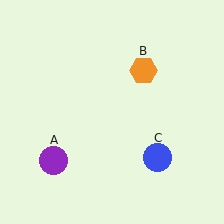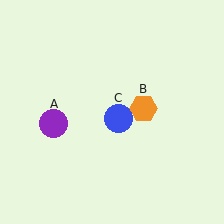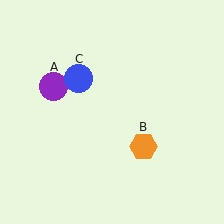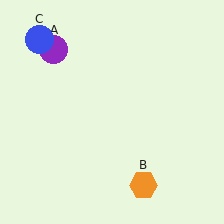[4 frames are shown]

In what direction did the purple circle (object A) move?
The purple circle (object A) moved up.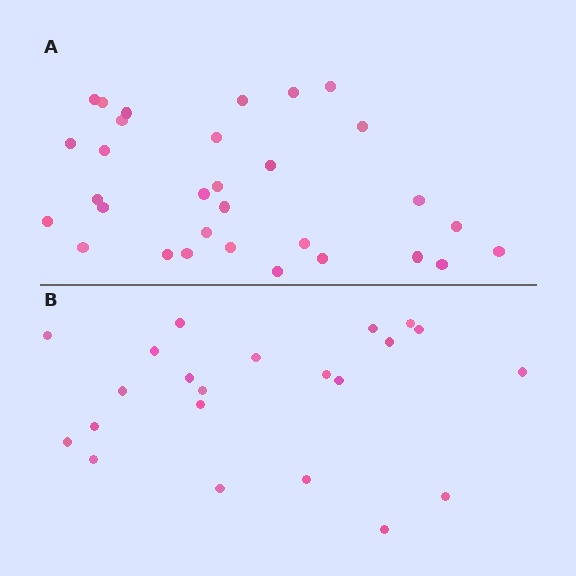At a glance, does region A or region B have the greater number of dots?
Region A (the top region) has more dots.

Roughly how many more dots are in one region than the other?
Region A has roughly 8 or so more dots than region B.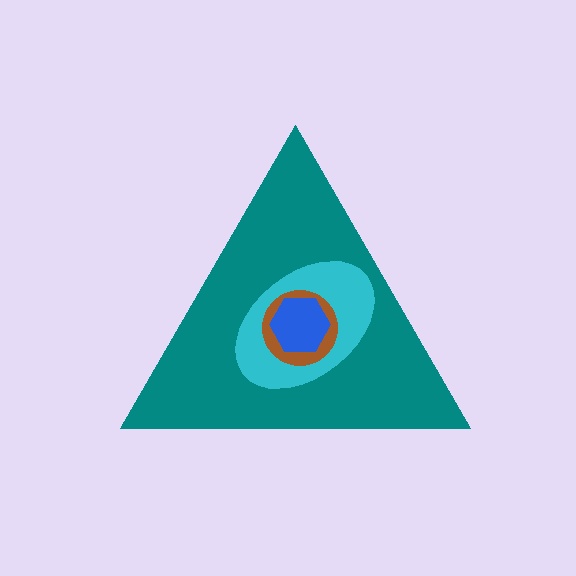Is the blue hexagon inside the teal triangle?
Yes.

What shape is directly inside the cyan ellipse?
The brown circle.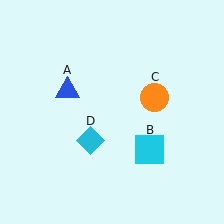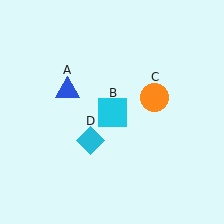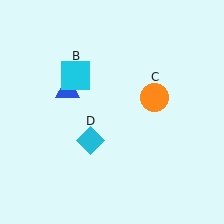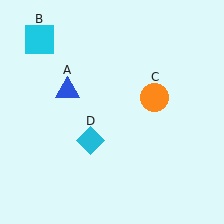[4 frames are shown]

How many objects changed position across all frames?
1 object changed position: cyan square (object B).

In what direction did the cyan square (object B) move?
The cyan square (object B) moved up and to the left.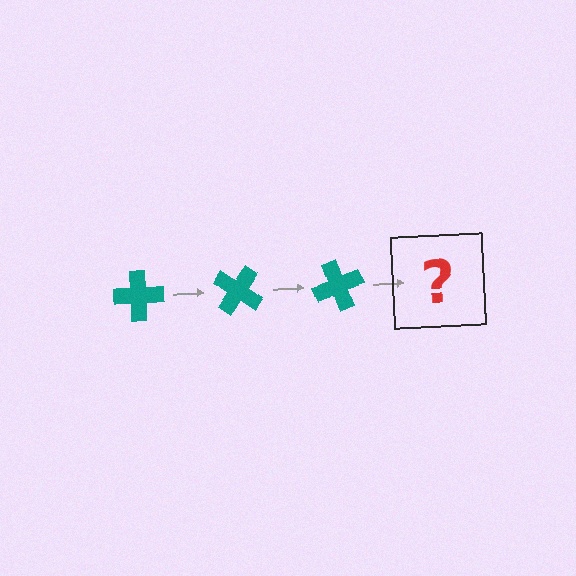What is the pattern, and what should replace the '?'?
The pattern is that the cross rotates 35 degrees each step. The '?' should be a teal cross rotated 105 degrees.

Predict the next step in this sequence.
The next step is a teal cross rotated 105 degrees.